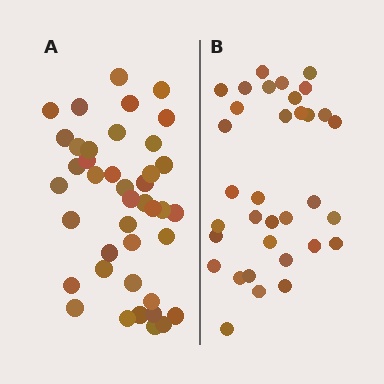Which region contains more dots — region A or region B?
Region A (the left region) has more dots.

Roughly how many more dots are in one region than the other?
Region A has roughly 8 or so more dots than region B.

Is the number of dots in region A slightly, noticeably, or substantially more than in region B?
Region A has only slightly more — the two regions are fairly close. The ratio is roughly 1.2 to 1.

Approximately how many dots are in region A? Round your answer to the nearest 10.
About 40 dots. (The exact count is 41, which rounds to 40.)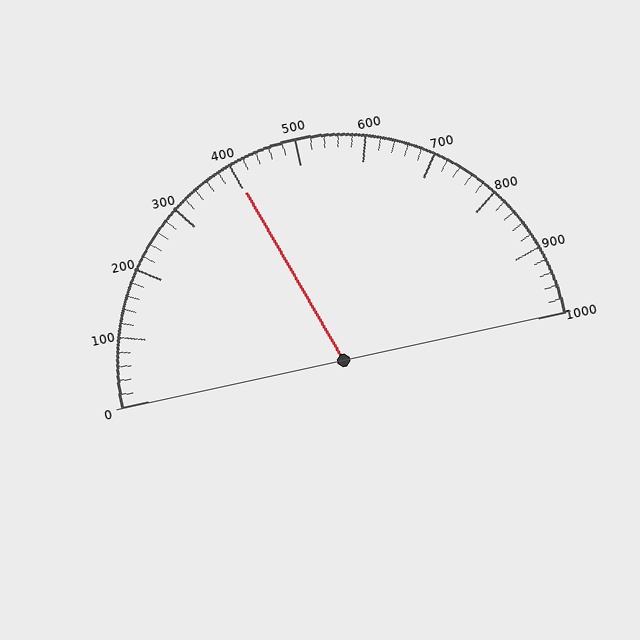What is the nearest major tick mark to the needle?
The nearest major tick mark is 400.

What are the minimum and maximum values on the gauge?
The gauge ranges from 0 to 1000.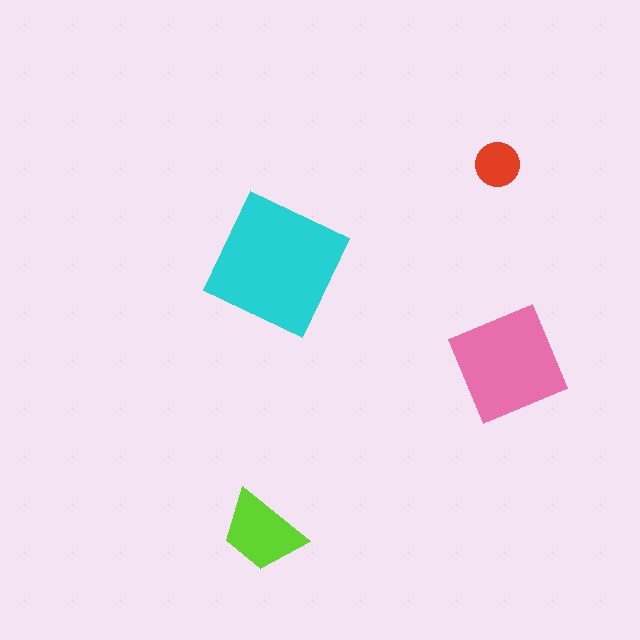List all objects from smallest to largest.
The red circle, the lime trapezoid, the pink diamond, the cyan square.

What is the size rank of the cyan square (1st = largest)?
1st.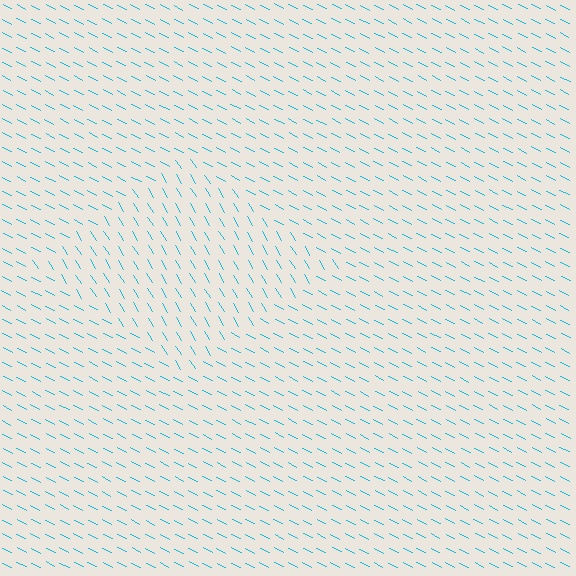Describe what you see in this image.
The image is filled with small cyan line segments. A diamond region in the image has lines oriented differently from the surrounding lines, creating a visible texture boundary.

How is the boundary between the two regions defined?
The boundary is defined purely by a change in line orientation (approximately 32 degrees difference). All lines are the same color and thickness.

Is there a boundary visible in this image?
Yes, there is a texture boundary formed by a change in line orientation.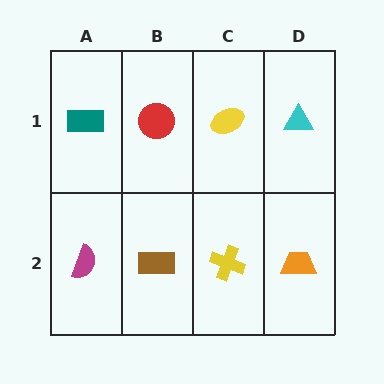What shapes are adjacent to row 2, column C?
A yellow ellipse (row 1, column C), a brown rectangle (row 2, column B), an orange trapezoid (row 2, column D).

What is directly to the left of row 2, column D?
A yellow cross.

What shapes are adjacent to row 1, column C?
A yellow cross (row 2, column C), a red circle (row 1, column B), a cyan triangle (row 1, column D).